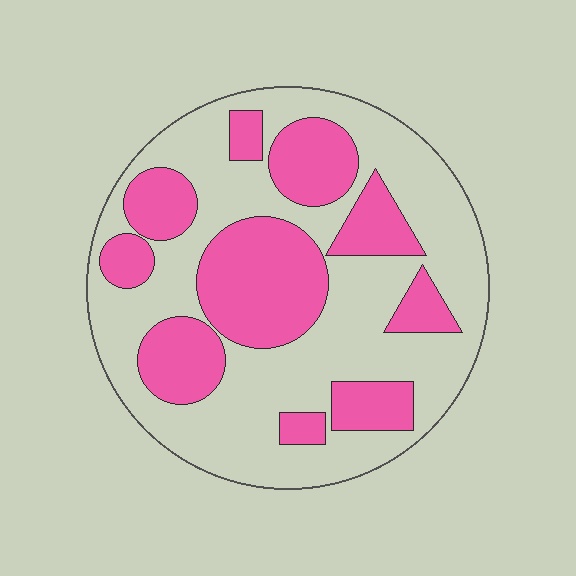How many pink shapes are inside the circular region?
10.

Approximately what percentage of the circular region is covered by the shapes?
Approximately 35%.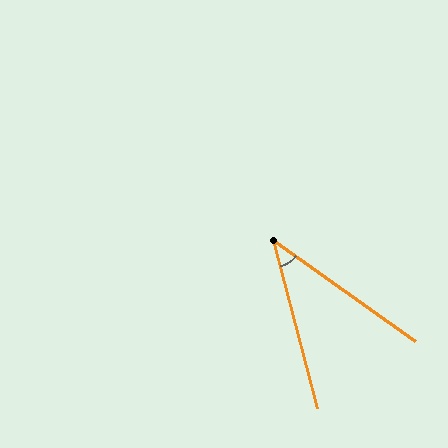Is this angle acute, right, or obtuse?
It is acute.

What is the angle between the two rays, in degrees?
Approximately 40 degrees.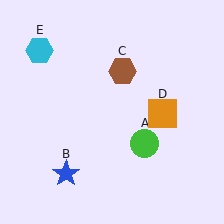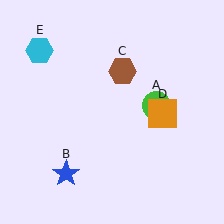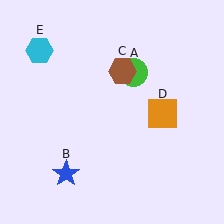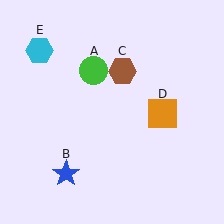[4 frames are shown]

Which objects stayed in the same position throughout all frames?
Blue star (object B) and brown hexagon (object C) and orange square (object D) and cyan hexagon (object E) remained stationary.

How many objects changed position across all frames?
1 object changed position: green circle (object A).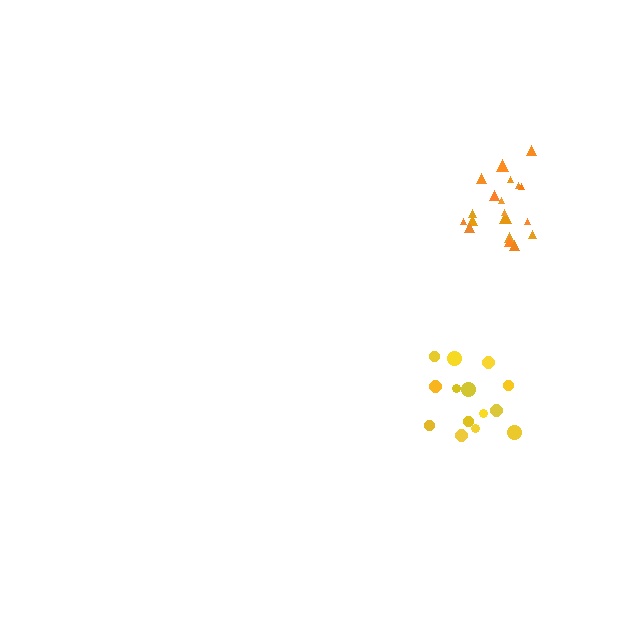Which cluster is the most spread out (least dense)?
Yellow.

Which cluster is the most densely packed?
Orange.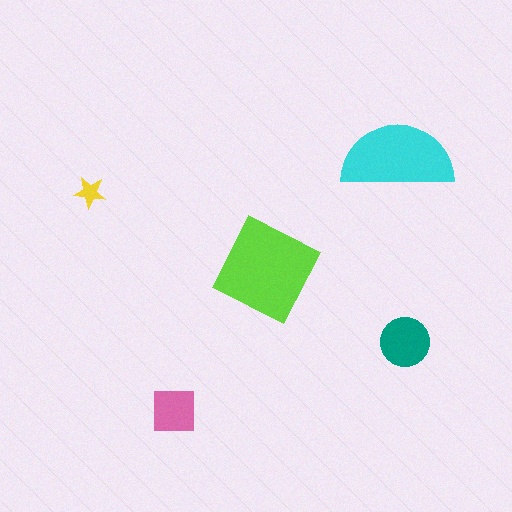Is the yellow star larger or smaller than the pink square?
Smaller.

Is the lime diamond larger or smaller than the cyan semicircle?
Larger.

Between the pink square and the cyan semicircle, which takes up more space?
The cyan semicircle.